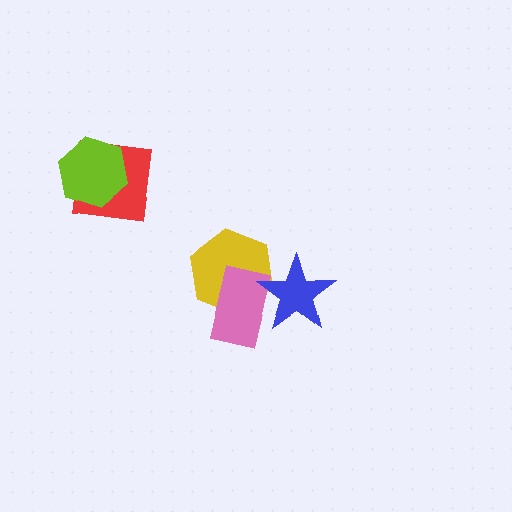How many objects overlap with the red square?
1 object overlaps with the red square.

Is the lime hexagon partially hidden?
No, no other shape covers it.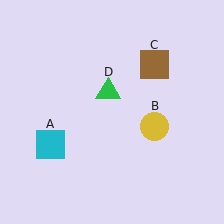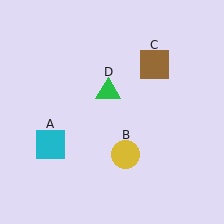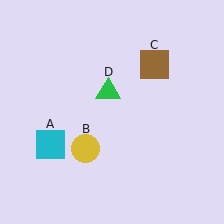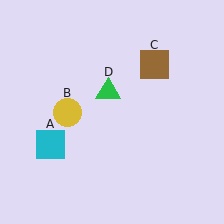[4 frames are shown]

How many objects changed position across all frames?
1 object changed position: yellow circle (object B).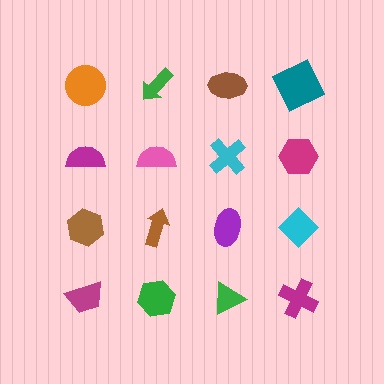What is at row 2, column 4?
A magenta hexagon.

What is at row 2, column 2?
A pink semicircle.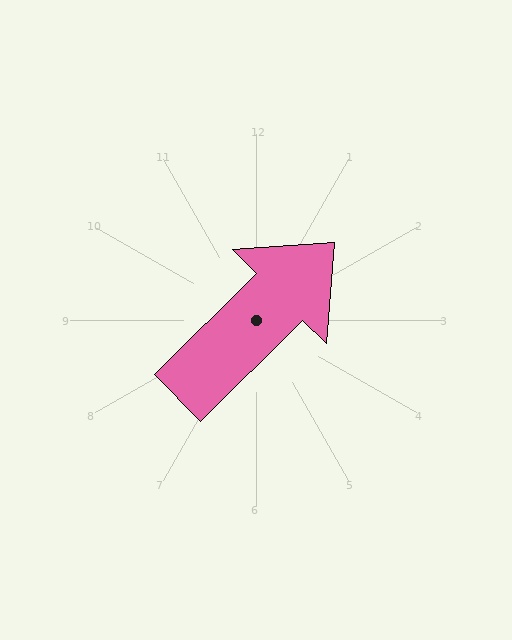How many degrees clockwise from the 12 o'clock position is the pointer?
Approximately 45 degrees.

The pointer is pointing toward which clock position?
Roughly 2 o'clock.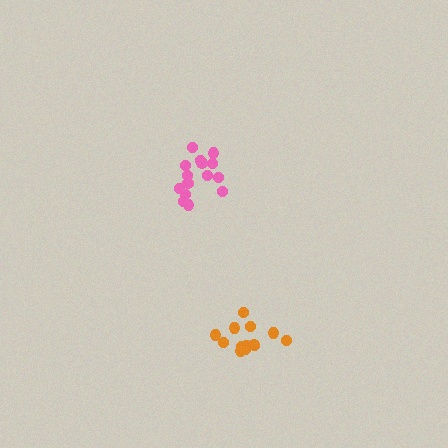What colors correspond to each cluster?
The clusters are colored: pink, orange.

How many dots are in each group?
Group 1: 15 dots, Group 2: 13 dots (28 total).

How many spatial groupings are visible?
There are 2 spatial groupings.